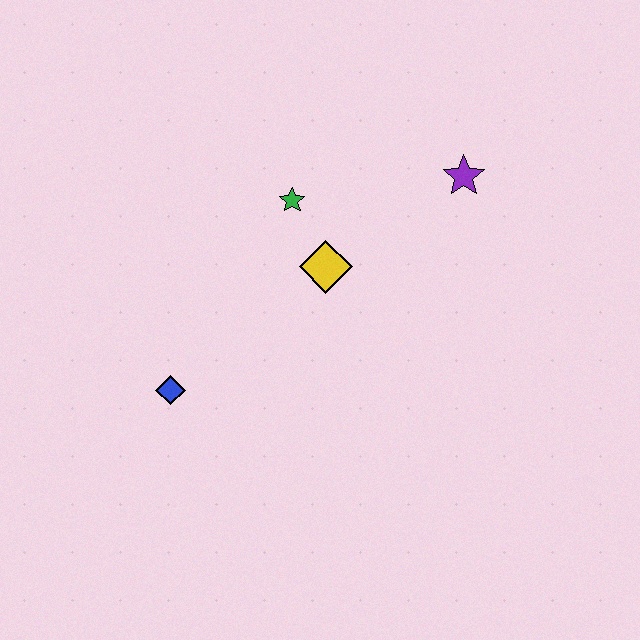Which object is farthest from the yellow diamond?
The blue diamond is farthest from the yellow diamond.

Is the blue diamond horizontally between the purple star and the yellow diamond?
No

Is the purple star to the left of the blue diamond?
No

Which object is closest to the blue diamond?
The yellow diamond is closest to the blue diamond.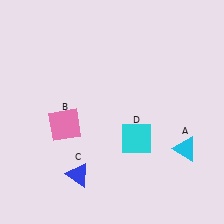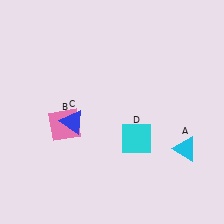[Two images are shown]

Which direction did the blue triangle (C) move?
The blue triangle (C) moved up.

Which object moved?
The blue triangle (C) moved up.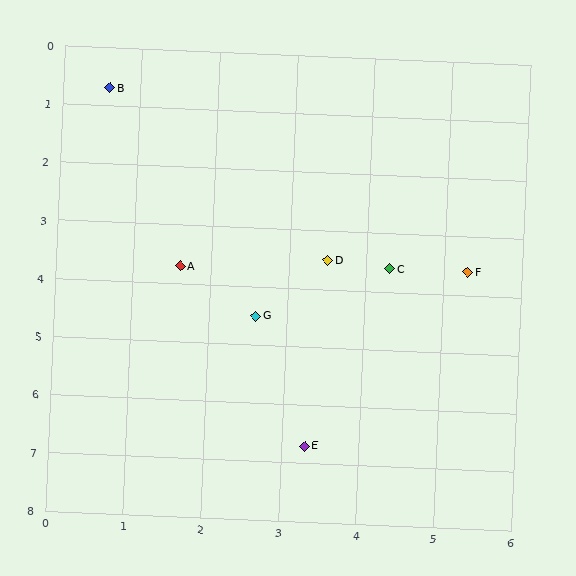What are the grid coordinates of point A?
Point A is at approximately (1.6, 3.7).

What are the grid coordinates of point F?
Point F is at approximately (5.3, 3.6).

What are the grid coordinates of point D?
Point D is at approximately (3.5, 3.5).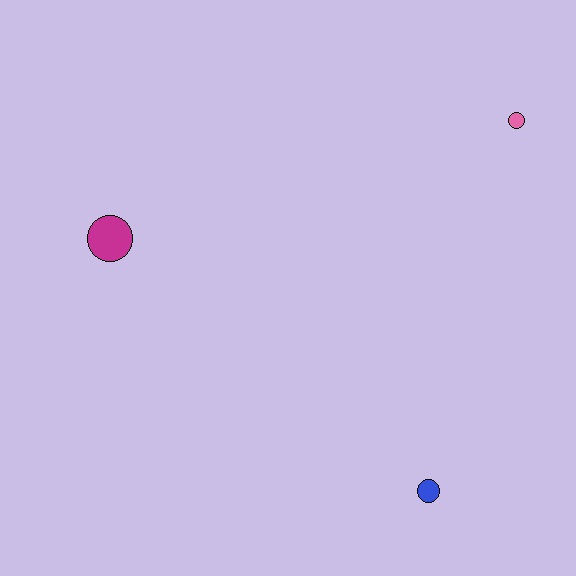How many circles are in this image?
There are 3 circles.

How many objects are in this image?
There are 3 objects.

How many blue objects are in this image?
There is 1 blue object.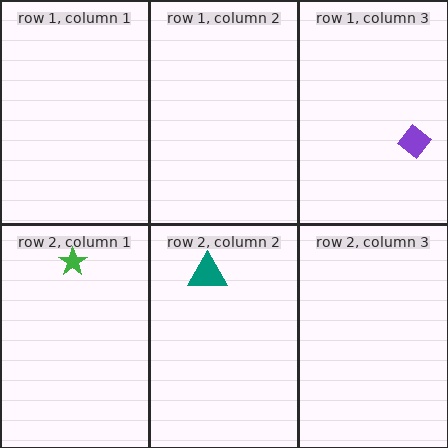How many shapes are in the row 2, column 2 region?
1.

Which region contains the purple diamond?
The row 1, column 3 region.